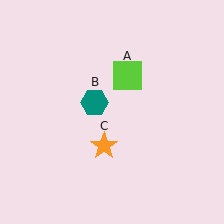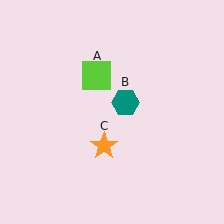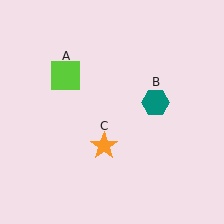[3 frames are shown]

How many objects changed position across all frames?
2 objects changed position: lime square (object A), teal hexagon (object B).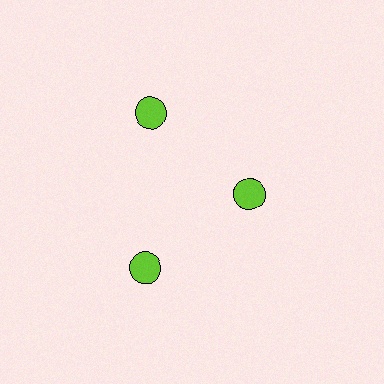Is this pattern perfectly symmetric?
No. The 3 lime circles are arranged in a ring, but one element near the 3 o'clock position is pulled inward toward the center, breaking the 3-fold rotational symmetry.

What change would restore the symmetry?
The symmetry would be restored by moving it outward, back onto the ring so that all 3 circles sit at equal angles and equal distance from the center.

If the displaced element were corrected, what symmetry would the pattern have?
It would have 3-fold rotational symmetry — the pattern would map onto itself every 120 degrees.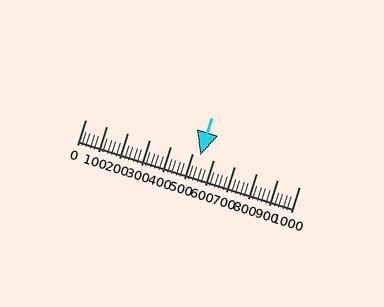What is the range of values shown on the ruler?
The ruler shows values from 0 to 1000.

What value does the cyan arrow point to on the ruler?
The cyan arrow points to approximately 540.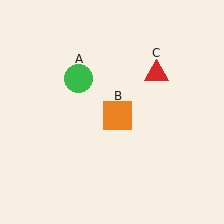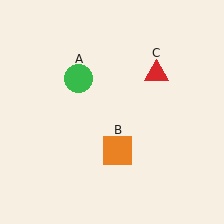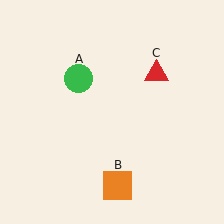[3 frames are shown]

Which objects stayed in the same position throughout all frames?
Green circle (object A) and red triangle (object C) remained stationary.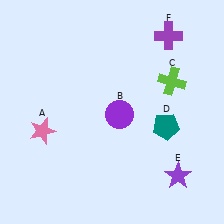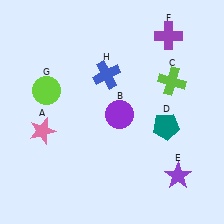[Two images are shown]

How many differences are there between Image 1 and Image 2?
There are 2 differences between the two images.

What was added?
A lime circle (G), a blue cross (H) were added in Image 2.